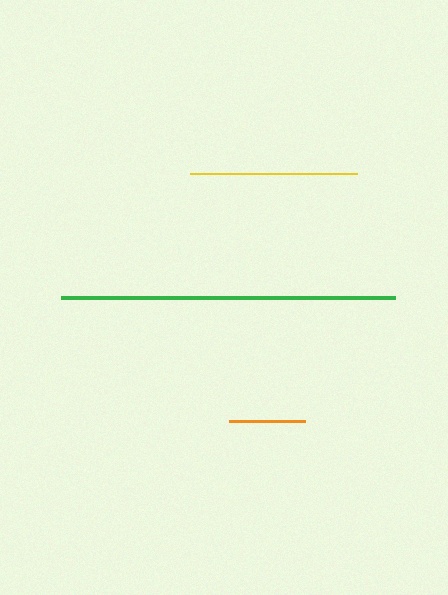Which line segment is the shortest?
The orange line is the shortest at approximately 76 pixels.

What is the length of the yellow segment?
The yellow segment is approximately 167 pixels long.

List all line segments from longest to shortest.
From longest to shortest: green, yellow, orange.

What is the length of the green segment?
The green segment is approximately 334 pixels long.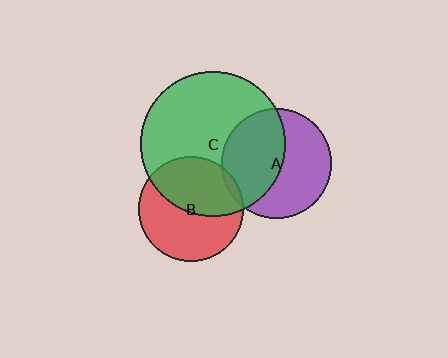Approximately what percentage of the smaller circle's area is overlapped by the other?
Approximately 45%.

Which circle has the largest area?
Circle C (green).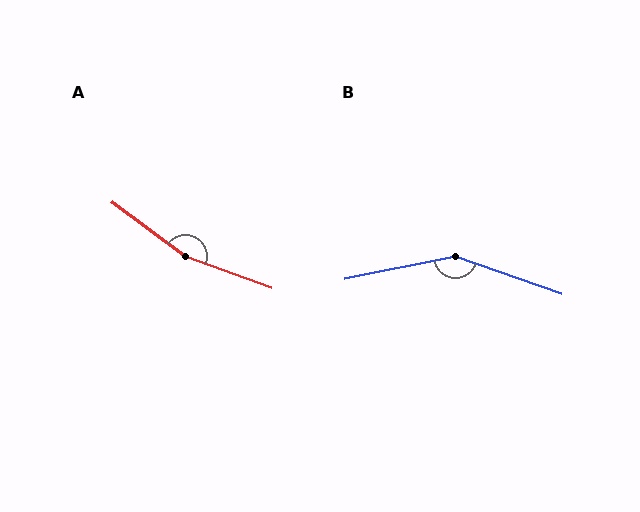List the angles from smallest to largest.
B (149°), A (164°).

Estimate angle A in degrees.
Approximately 164 degrees.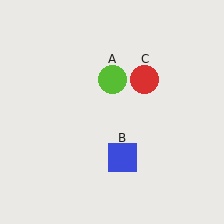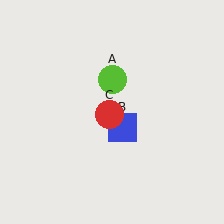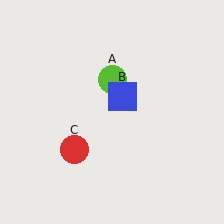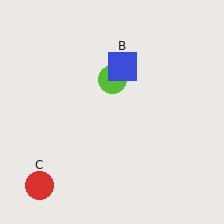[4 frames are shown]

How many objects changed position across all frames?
2 objects changed position: blue square (object B), red circle (object C).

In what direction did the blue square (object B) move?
The blue square (object B) moved up.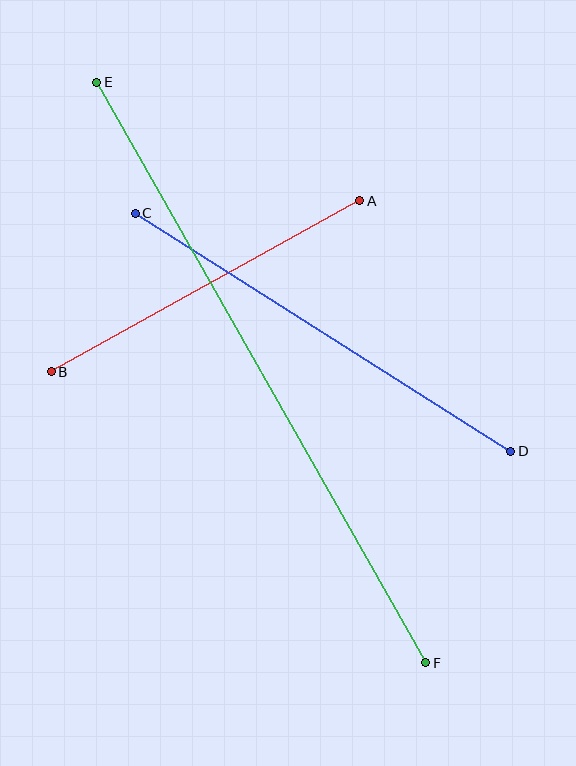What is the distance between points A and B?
The distance is approximately 353 pixels.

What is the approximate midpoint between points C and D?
The midpoint is at approximately (323, 332) pixels.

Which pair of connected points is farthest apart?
Points E and F are farthest apart.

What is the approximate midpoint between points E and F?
The midpoint is at approximately (261, 373) pixels.